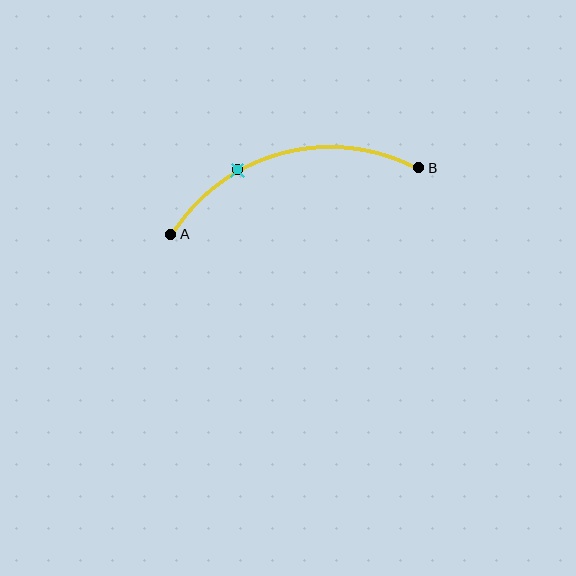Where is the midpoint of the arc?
The arc midpoint is the point on the curve farthest from the straight line joining A and B. It sits above that line.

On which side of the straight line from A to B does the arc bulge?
The arc bulges above the straight line connecting A and B.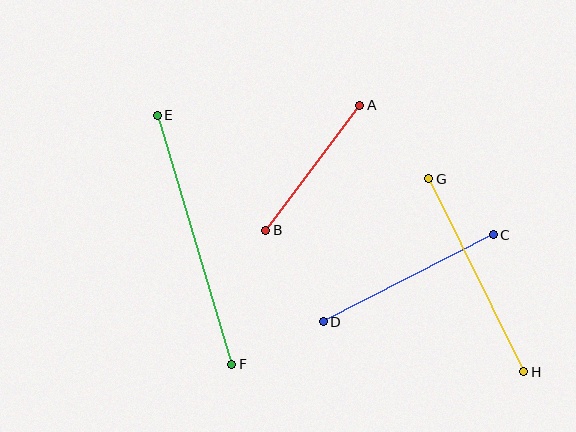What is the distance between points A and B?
The distance is approximately 157 pixels.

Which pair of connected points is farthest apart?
Points E and F are farthest apart.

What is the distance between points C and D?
The distance is approximately 191 pixels.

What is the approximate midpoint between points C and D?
The midpoint is at approximately (408, 278) pixels.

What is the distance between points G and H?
The distance is approximately 215 pixels.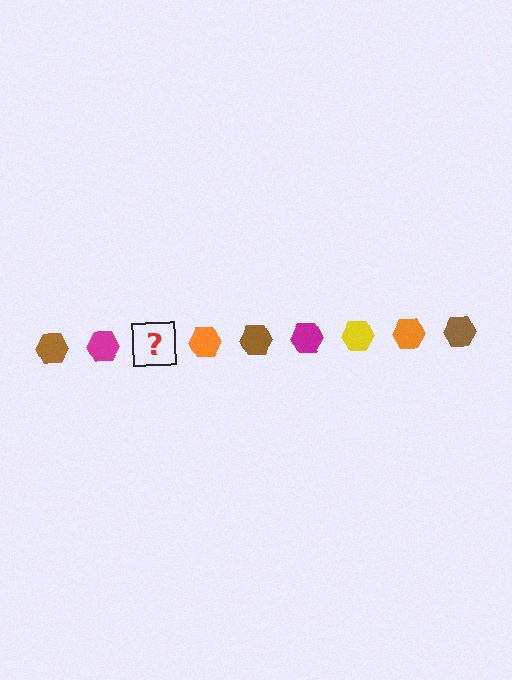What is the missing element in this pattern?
The missing element is a yellow hexagon.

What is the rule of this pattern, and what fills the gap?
The rule is that the pattern cycles through brown, magenta, yellow, orange hexagons. The gap should be filled with a yellow hexagon.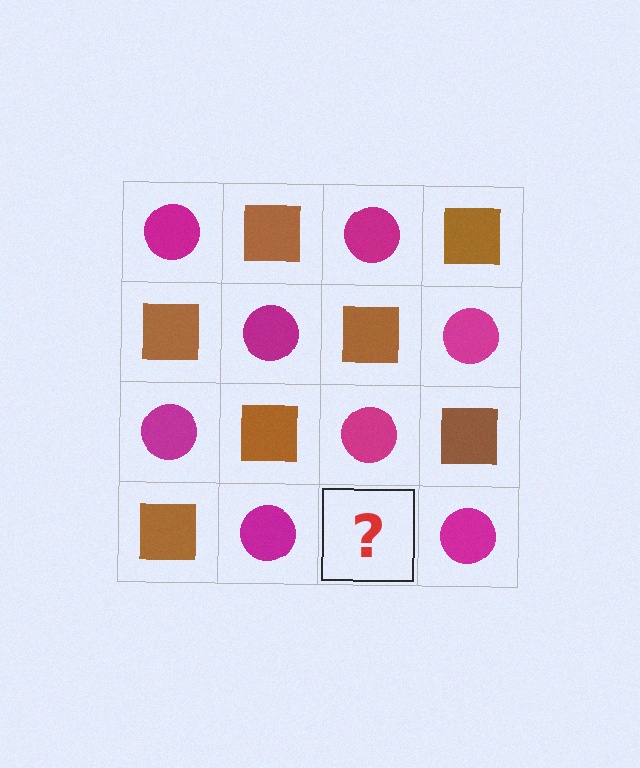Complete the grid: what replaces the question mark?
The question mark should be replaced with a brown square.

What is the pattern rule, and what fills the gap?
The rule is that it alternates magenta circle and brown square in a checkerboard pattern. The gap should be filled with a brown square.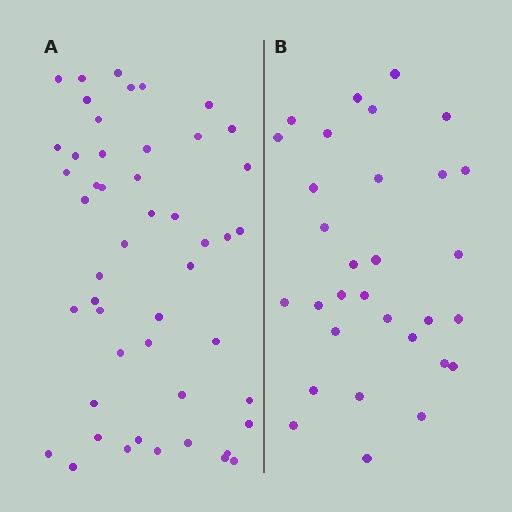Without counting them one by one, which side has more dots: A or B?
Region A (the left region) has more dots.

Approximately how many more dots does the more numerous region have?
Region A has approximately 20 more dots than region B.